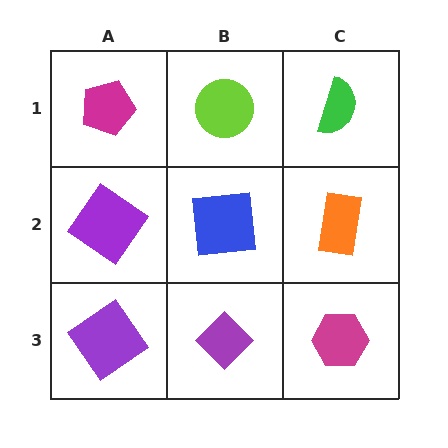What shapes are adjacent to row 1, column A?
A purple diamond (row 2, column A), a lime circle (row 1, column B).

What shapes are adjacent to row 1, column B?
A blue square (row 2, column B), a magenta pentagon (row 1, column A), a green semicircle (row 1, column C).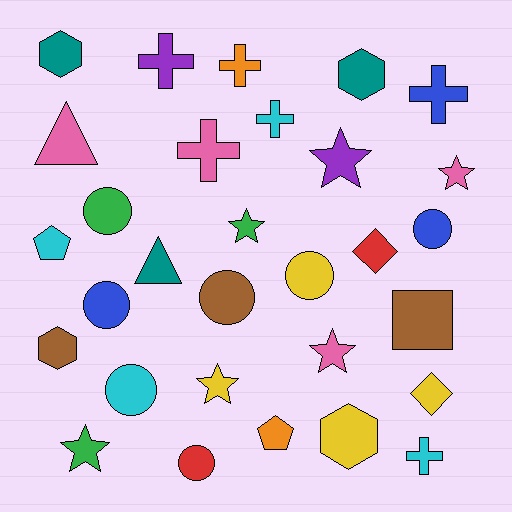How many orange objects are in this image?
There are 2 orange objects.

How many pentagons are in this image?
There are 2 pentagons.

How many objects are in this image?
There are 30 objects.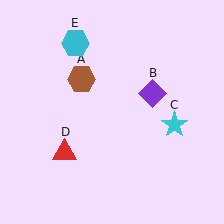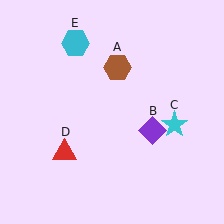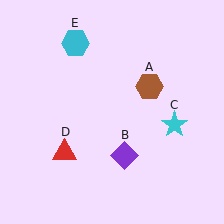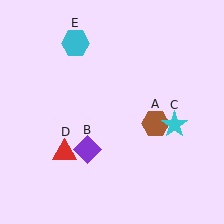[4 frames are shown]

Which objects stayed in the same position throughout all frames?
Cyan star (object C) and red triangle (object D) and cyan hexagon (object E) remained stationary.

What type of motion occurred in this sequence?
The brown hexagon (object A), purple diamond (object B) rotated clockwise around the center of the scene.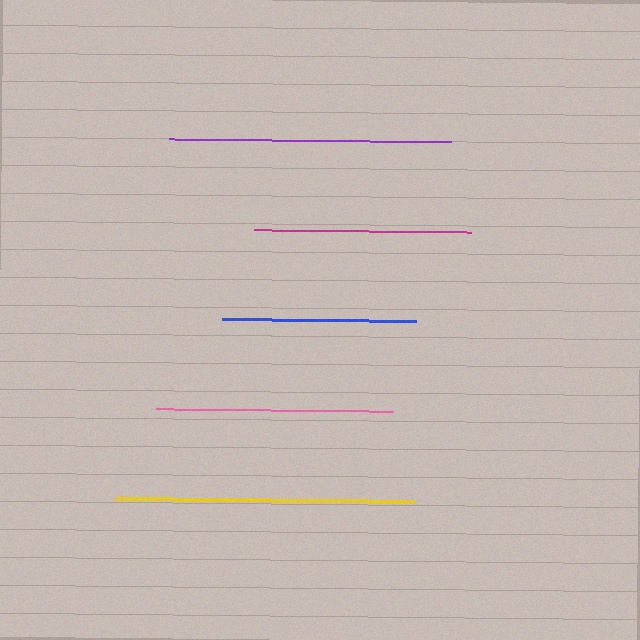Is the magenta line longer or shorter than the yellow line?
The yellow line is longer than the magenta line.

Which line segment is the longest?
The yellow line is the longest at approximately 300 pixels.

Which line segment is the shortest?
The blue line is the shortest at approximately 193 pixels.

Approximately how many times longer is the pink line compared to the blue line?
The pink line is approximately 1.2 times the length of the blue line.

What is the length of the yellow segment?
The yellow segment is approximately 300 pixels long.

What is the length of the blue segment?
The blue segment is approximately 193 pixels long.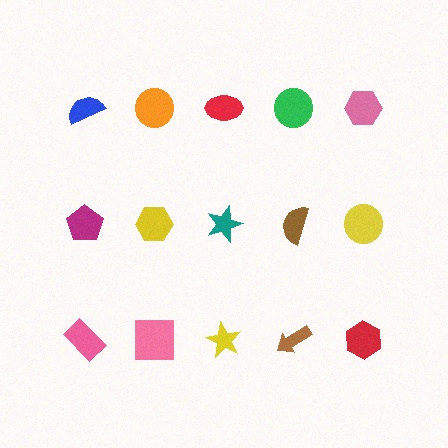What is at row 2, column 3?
A teal star.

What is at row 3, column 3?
A yellow star.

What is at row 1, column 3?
A red ellipse.